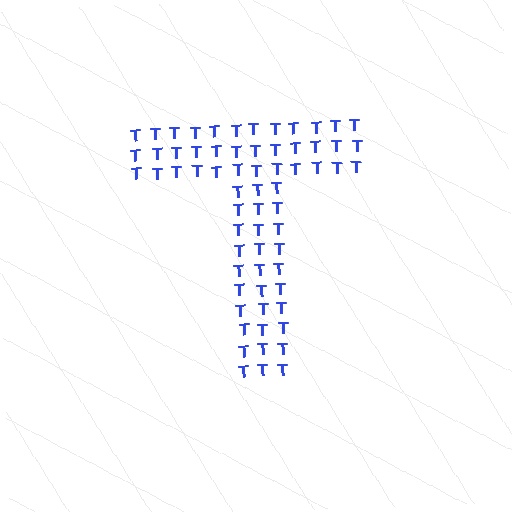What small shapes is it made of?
It is made of small letter T's.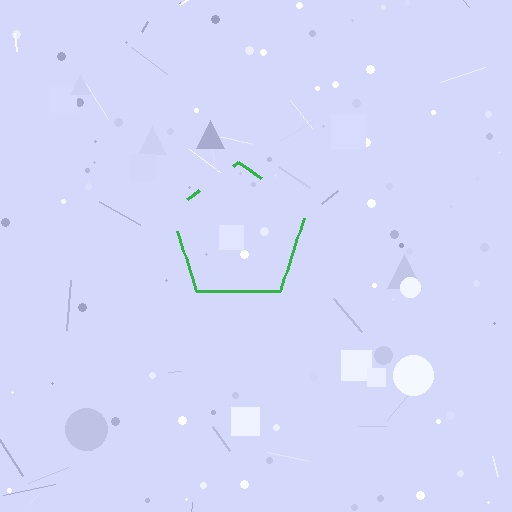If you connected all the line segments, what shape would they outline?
They would outline a pentagon.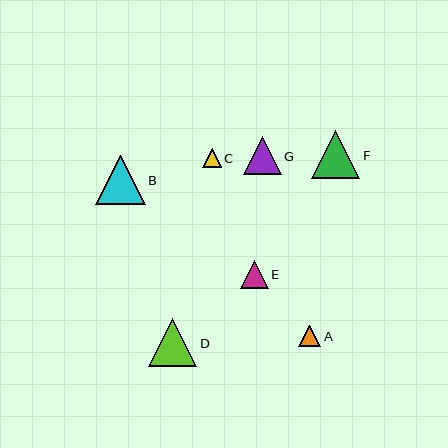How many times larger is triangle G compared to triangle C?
Triangle G is approximately 2.0 times the size of triangle C.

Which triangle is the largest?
Triangle B is the largest with a size of approximately 50 pixels.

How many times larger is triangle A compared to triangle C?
Triangle A is approximately 1.2 times the size of triangle C.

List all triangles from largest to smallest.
From largest to smallest: B, D, F, G, E, A, C.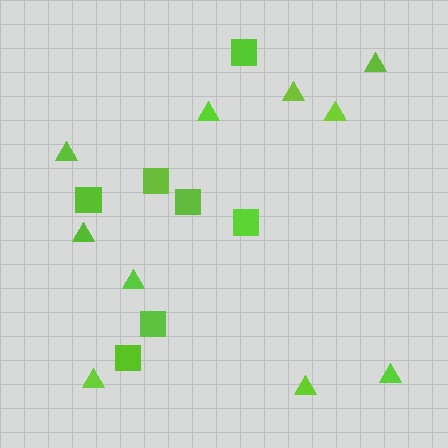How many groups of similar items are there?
There are 2 groups: one group of triangles (10) and one group of squares (7).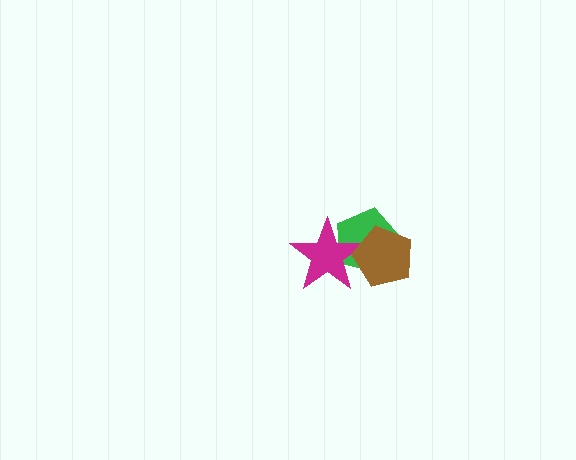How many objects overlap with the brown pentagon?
2 objects overlap with the brown pentagon.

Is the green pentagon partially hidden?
Yes, it is partially covered by another shape.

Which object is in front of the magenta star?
The brown pentagon is in front of the magenta star.